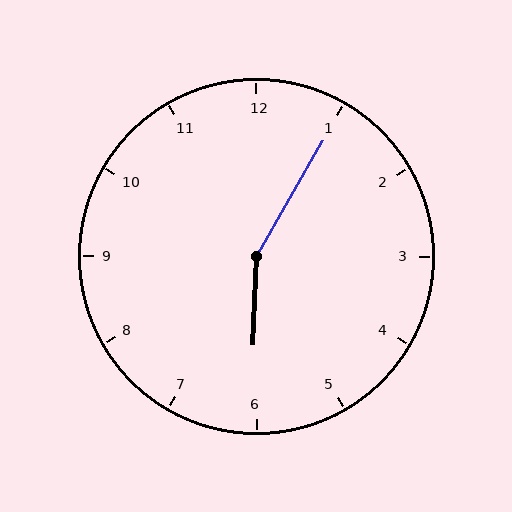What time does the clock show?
6:05.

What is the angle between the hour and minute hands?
Approximately 152 degrees.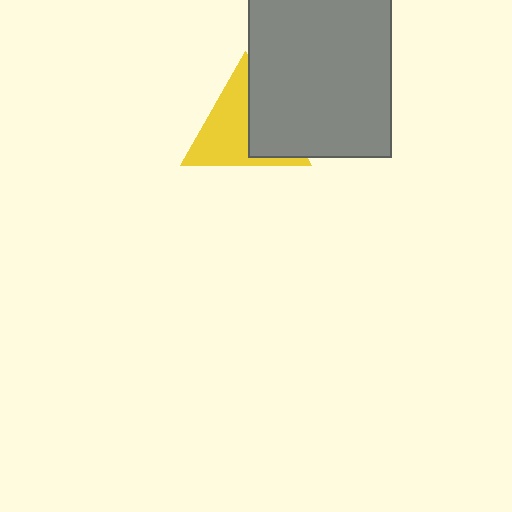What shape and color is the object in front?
The object in front is a gray rectangle.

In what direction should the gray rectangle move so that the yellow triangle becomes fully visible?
The gray rectangle should move right. That is the shortest direction to clear the overlap and leave the yellow triangle fully visible.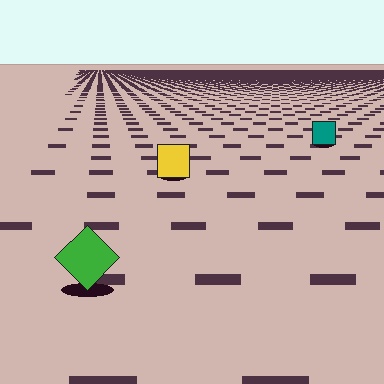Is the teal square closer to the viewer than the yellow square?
No. The yellow square is closer — you can tell from the texture gradient: the ground texture is coarser near it.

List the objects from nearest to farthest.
From nearest to farthest: the green diamond, the yellow square, the teal square.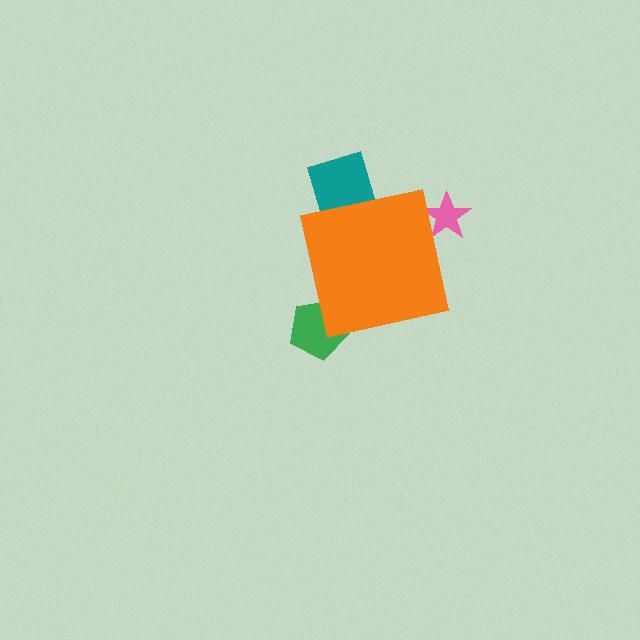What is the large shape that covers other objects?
An orange square.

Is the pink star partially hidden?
Yes, the pink star is partially hidden behind the orange square.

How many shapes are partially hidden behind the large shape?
3 shapes are partially hidden.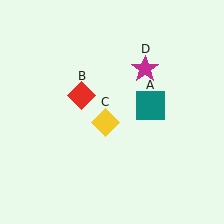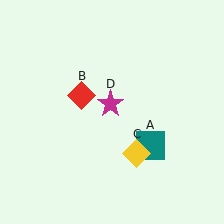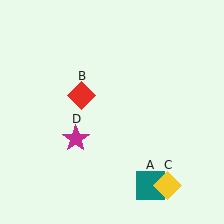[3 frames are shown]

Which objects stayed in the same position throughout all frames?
Red diamond (object B) remained stationary.